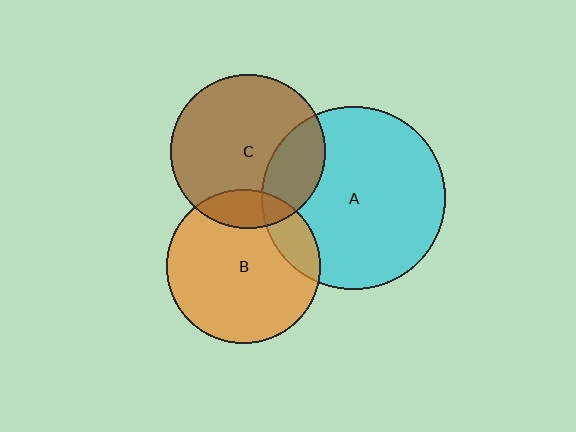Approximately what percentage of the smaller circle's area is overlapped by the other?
Approximately 15%.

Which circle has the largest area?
Circle A (cyan).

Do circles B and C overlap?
Yes.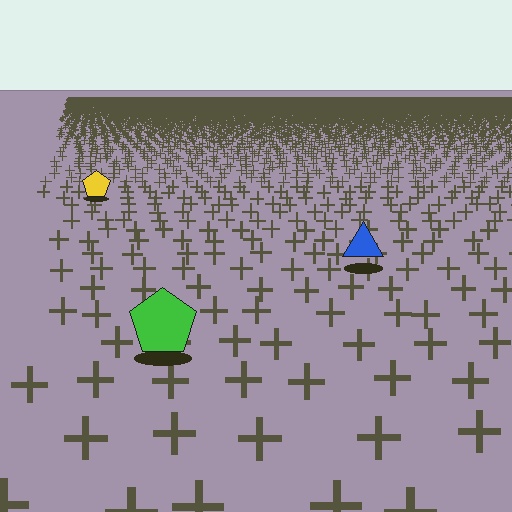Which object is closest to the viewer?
The green pentagon is closest. The texture marks near it are larger and more spread out.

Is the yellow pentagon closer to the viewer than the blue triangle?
No. The blue triangle is closer — you can tell from the texture gradient: the ground texture is coarser near it.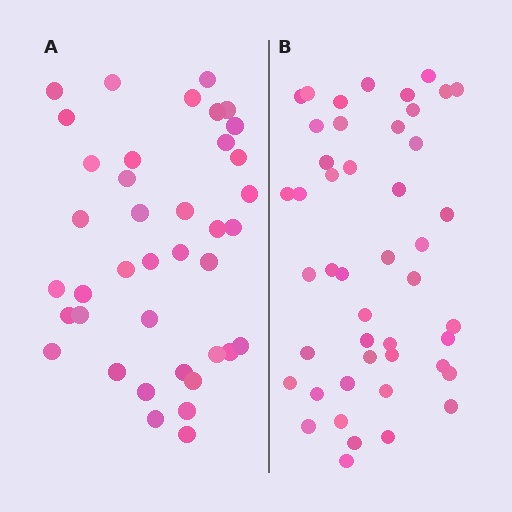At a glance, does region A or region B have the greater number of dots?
Region B (the right region) has more dots.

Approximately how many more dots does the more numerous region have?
Region B has roughly 8 or so more dots than region A.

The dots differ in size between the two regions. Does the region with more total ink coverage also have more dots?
No. Region A has more total ink coverage because its dots are larger, but region B actually contains more individual dots. Total area can be misleading — the number of items is what matters here.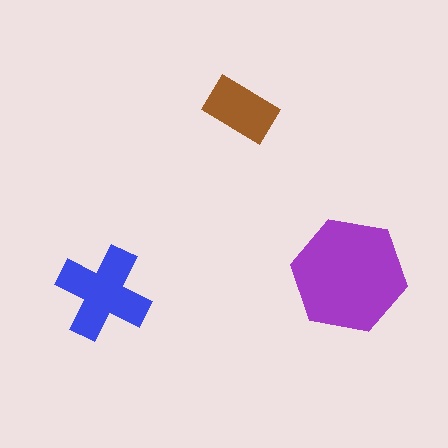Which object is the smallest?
The brown rectangle.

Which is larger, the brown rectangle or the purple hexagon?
The purple hexagon.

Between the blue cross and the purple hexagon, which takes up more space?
The purple hexagon.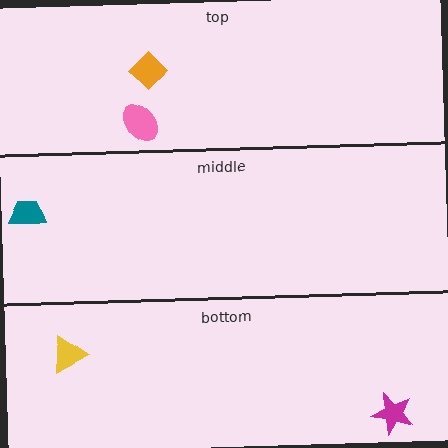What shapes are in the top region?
The pink ellipse, the orange diamond.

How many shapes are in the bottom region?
2.